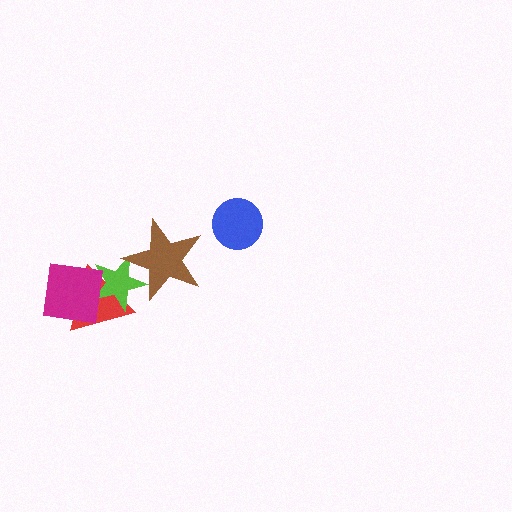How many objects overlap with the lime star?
3 objects overlap with the lime star.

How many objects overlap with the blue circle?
0 objects overlap with the blue circle.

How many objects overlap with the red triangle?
2 objects overlap with the red triangle.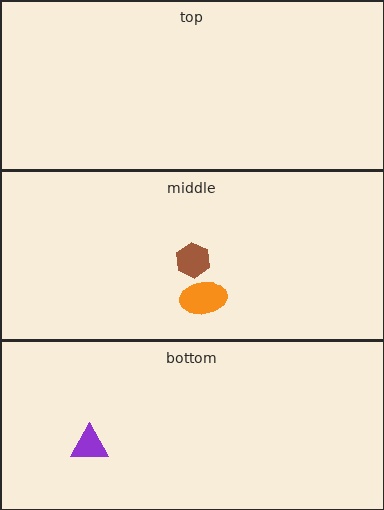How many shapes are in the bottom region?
1.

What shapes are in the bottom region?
The purple triangle.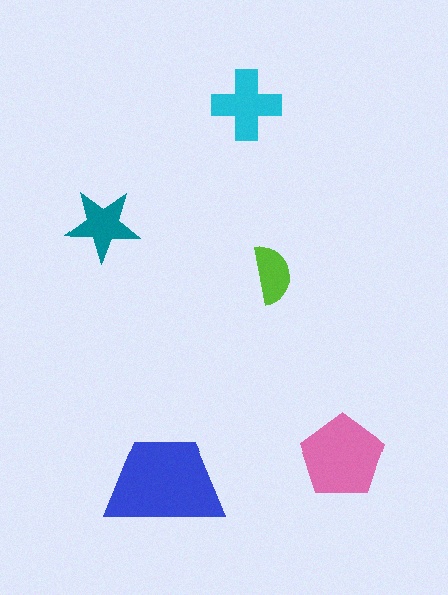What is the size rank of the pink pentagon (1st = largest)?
2nd.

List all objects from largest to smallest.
The blue trapezoid, the pink pentagon, the cyan cross, the teal star, the lime semicircle.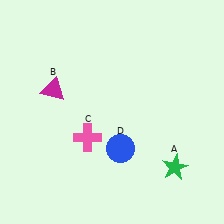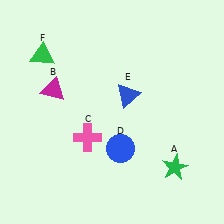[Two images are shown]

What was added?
A blue triangle (E), a green triangle (F) were added in Image 2.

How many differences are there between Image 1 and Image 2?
There are 2 differences between the two images.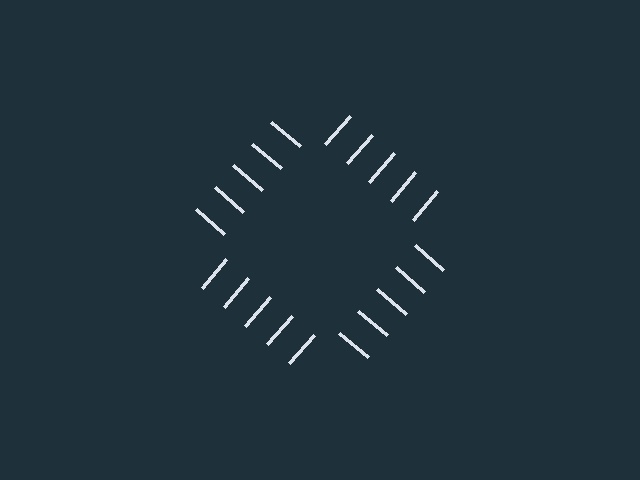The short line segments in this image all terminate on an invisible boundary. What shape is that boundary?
An illusory square — the line segments terminate on its edges but no continuous stroke is drawn.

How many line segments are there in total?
20 — 5 along each of the 4 edges.